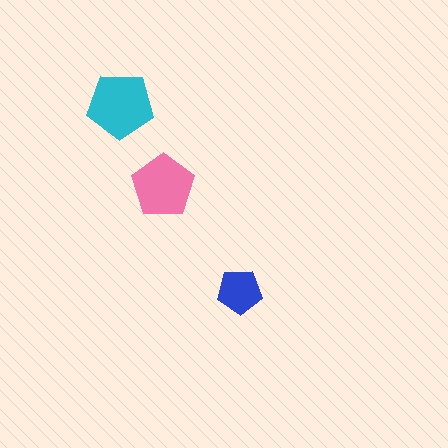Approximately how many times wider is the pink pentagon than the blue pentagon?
About 1.5 times wider.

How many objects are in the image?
There are 3 objects in the image.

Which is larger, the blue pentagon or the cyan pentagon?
The cyan one.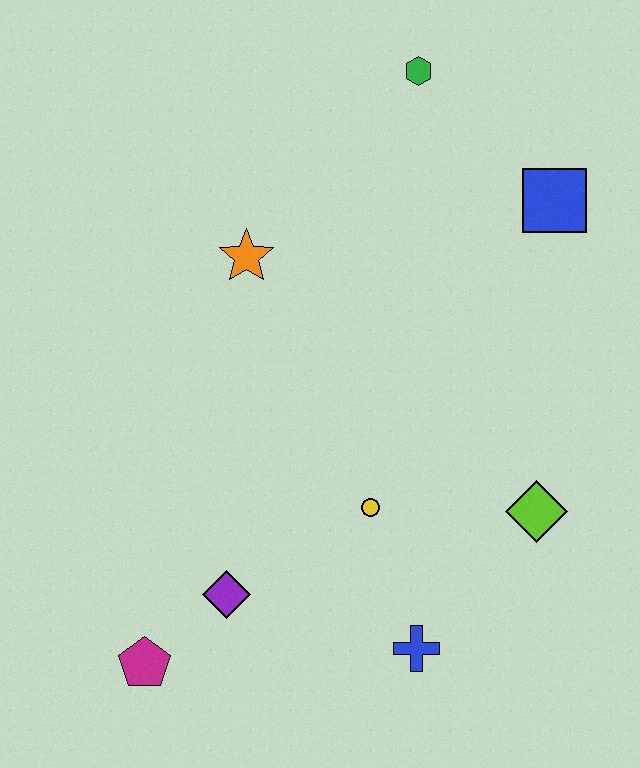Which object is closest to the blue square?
The green hexagon is closest to the blue square.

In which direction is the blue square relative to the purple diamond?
The blue square is above the purple diamond.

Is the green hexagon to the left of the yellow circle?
No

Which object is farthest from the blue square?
The magenta pentagon is farthest from the blue square.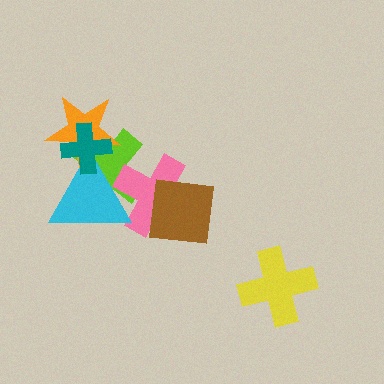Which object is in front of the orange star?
The teal cross is in front of the orange star.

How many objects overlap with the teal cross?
3 objects overlap with the teal cross.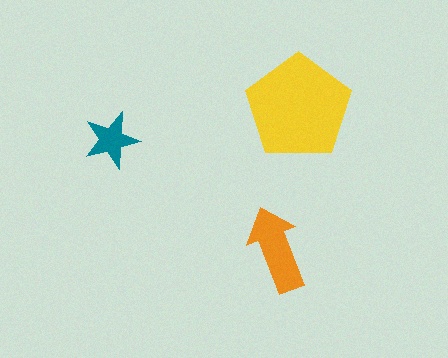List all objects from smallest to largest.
The teal star, the orange arrow, the yellow pentagon.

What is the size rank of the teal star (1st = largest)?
3rd.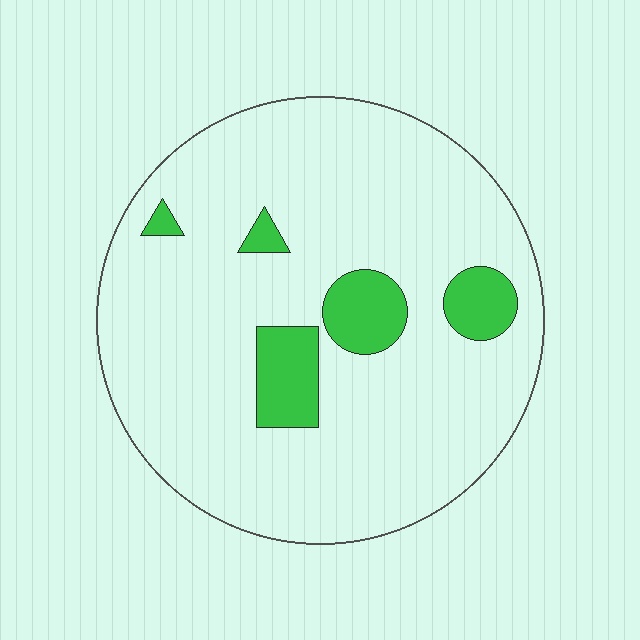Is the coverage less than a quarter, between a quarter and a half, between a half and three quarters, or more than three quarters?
Less than a quarter.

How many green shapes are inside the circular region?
5.